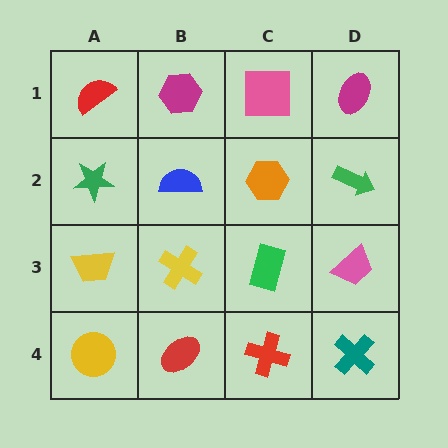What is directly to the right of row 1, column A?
A magenta hexagon.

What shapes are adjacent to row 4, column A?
A yellow trapezoid (row 3, column A), a red ellipse (row 4, column B).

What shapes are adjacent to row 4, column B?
A yellow cross (row 3, column B), a yellow circle (row 4, column A), a red cross (row 4, column C).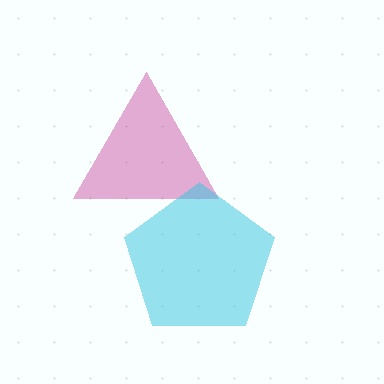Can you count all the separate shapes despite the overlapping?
Yes, there are 2 separate shapes.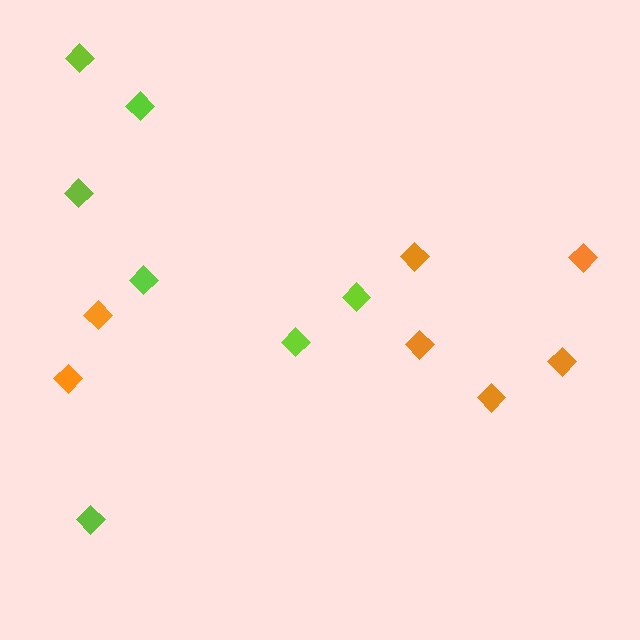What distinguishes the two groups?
There are 2 groups: one group of lime diamonds (7) and one group of orange diamonds (7).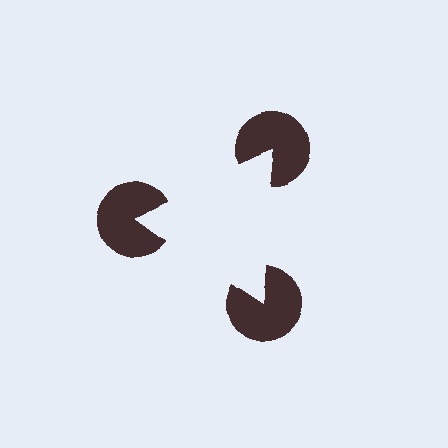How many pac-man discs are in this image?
There are 3 — one at each vertex of the illusory triangle.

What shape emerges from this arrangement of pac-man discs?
An illusory triangle — its edges are inferred from the aligned wedge cuts in the pac-man discs, not physically drawn.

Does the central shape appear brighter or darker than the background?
It typically appears slightly brighter than the background, even though no actual brightness change is drawn.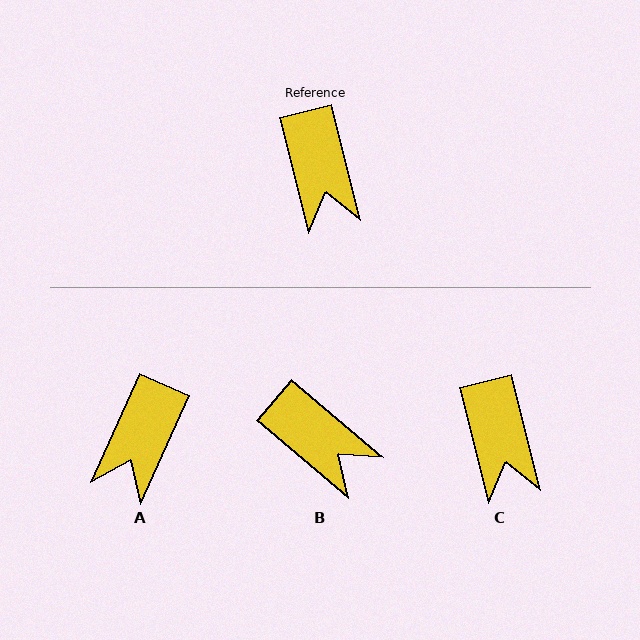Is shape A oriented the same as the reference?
No, it is off by about 38 degrees.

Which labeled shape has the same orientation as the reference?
C.